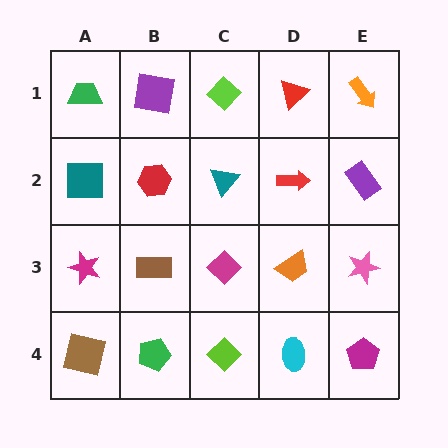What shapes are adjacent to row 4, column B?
A brown rectangle (row 3, column B), a brown square (row 4, column A), a lime diamond (row 4, column C).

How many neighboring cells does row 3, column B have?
4.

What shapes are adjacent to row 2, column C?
A lime diamond (row 1, column C), a magenta diamond (row 3, column C), a red hexagon (row 2, column B), a red arrow (row 2, column D).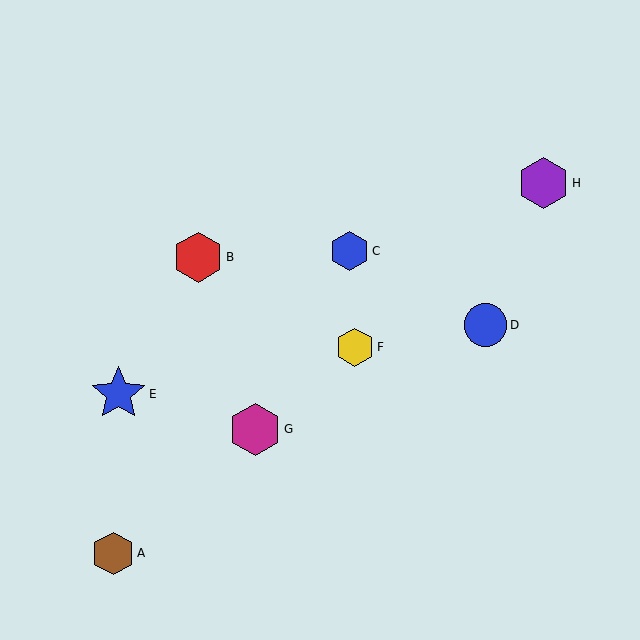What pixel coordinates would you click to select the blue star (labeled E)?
Click at (119, 394) to select the blue star E.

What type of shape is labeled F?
Shape F is a yellow hexagon.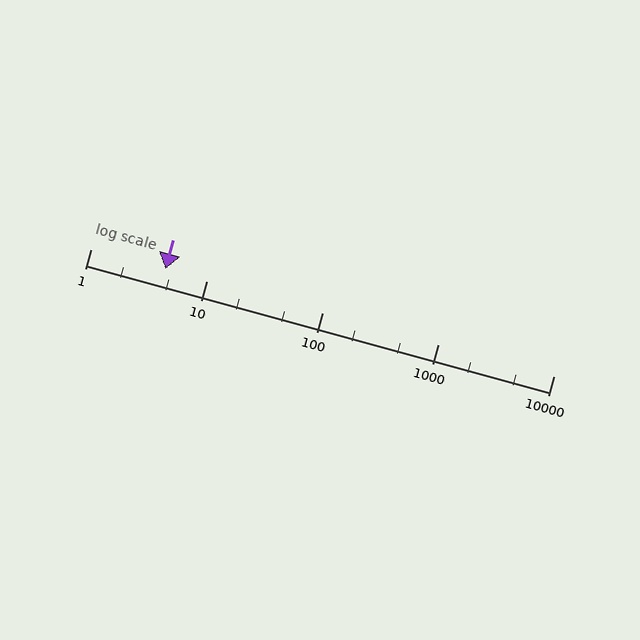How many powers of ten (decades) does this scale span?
The scale spans 4 decades, from 1 to 10000.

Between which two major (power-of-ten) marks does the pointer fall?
The pointer is between 1 and 10.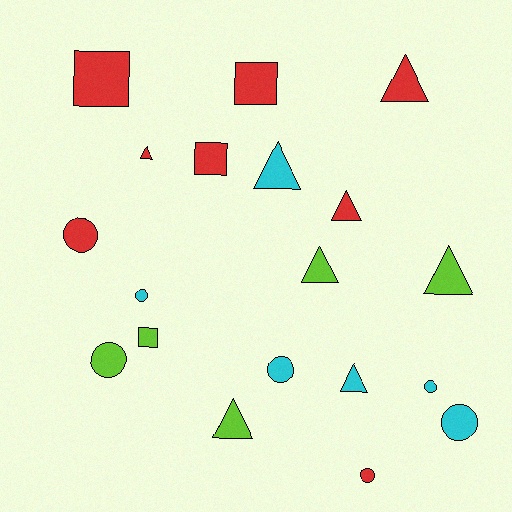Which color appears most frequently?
Red, with 8 objects.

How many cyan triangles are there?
There are 2 cyan triangles.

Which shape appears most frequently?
Triangle, with 8 objects.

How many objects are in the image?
There are 19 objects.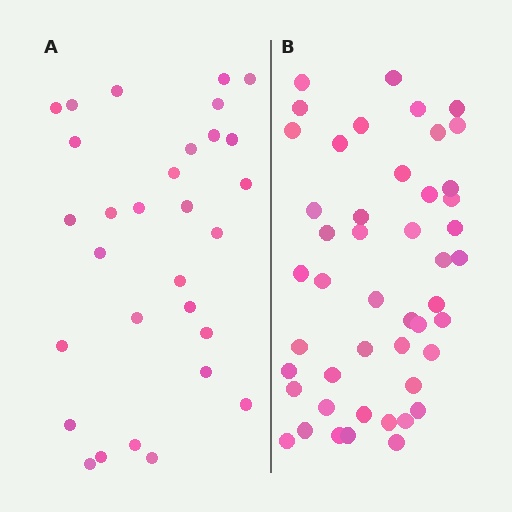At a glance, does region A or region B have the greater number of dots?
Region B (the right region) has more dots.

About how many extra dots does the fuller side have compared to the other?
Region B has approximately 15 more dots than region A.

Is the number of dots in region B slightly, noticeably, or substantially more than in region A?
Region B has substantially more. The ratio is roughly 1.6 to 1.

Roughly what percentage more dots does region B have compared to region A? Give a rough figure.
About 55% more.